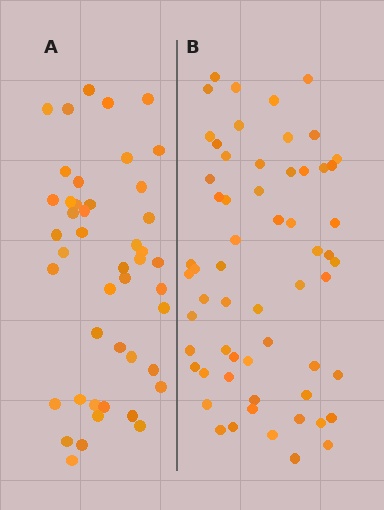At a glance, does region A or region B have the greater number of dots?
Region B (the right region) has more dots.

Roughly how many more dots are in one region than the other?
Region B has approximately 15 more dots than region A.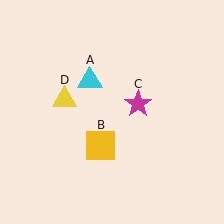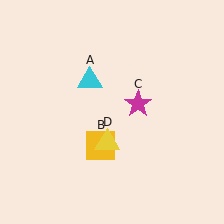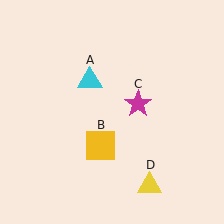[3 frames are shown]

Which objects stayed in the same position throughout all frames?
Cyan triangle (object A) and yellow square (object B) and magenta star (object C) remained stationary.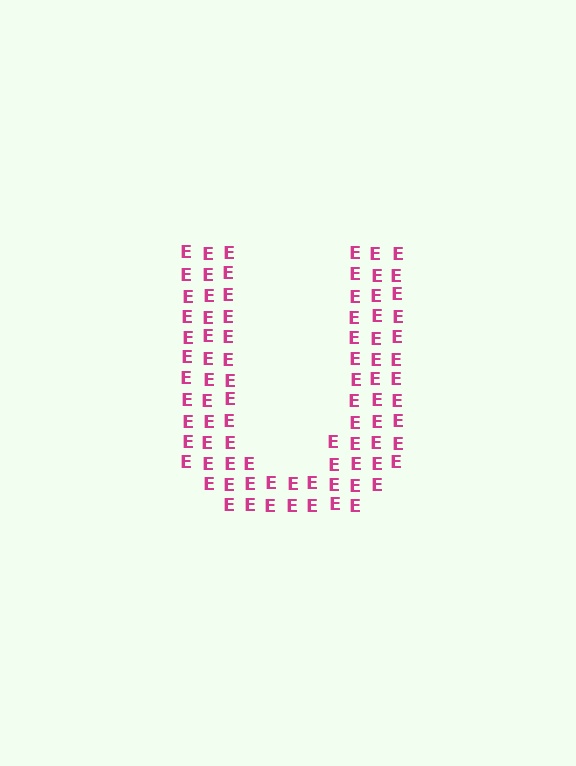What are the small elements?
The small elements are letter E's.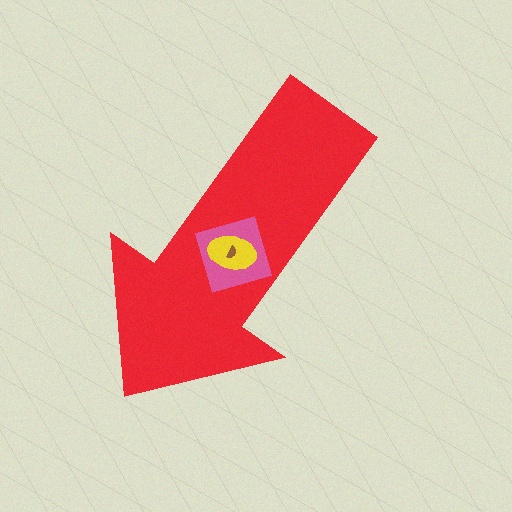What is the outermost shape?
The red arrow.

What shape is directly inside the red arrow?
The pink diamond.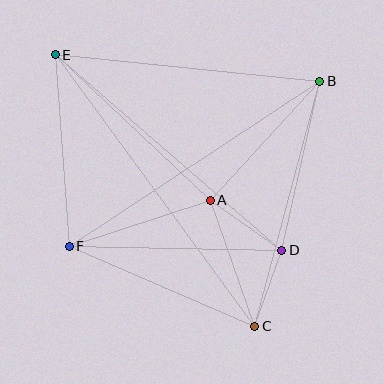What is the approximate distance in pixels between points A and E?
The distance between A and E is approximately 212 pixels.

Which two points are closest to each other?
Points C and D are closest to each other.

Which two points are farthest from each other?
Points C and E are farthest from each other.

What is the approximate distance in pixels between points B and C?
The distance between B and C is approximately 253 pixels.